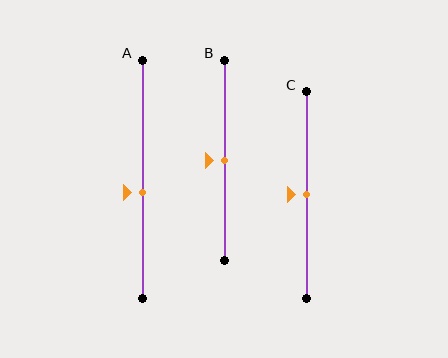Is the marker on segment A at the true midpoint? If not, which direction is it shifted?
No, the marker on segment A is shifted downward by about 6% of the segment length.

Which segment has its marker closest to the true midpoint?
Segment B has its marker closest to the true midpoint.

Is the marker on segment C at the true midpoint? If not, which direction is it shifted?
Yes, the marker on segment C is at the true midpoint.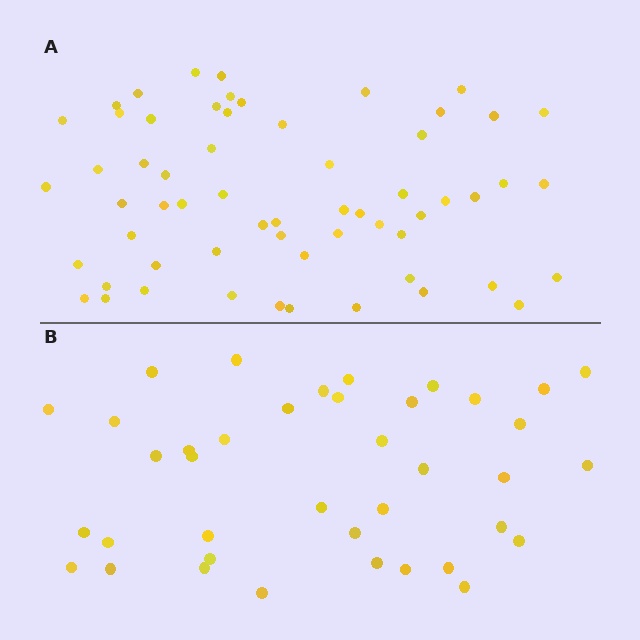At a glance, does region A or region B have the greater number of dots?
Region A (the top region) has more dots.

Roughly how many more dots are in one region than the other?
Region A has approximately 20 more dots than region B.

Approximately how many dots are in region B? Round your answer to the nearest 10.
About 40 dots. (The exact count is 39, which rounds to 40.)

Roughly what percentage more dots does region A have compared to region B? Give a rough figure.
About 55% more.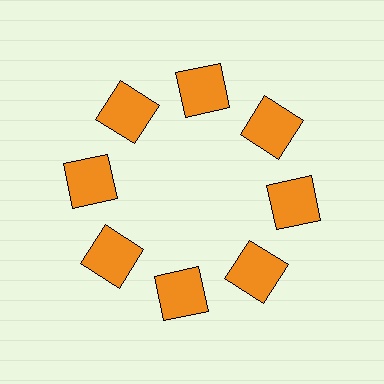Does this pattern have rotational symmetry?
Yes, this pattern has 8-fold rotational symmetry. It looks the same after rotating 45 degrees around the center.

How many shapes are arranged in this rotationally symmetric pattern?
There are 8 shapes, arranged in 8 groups of 1.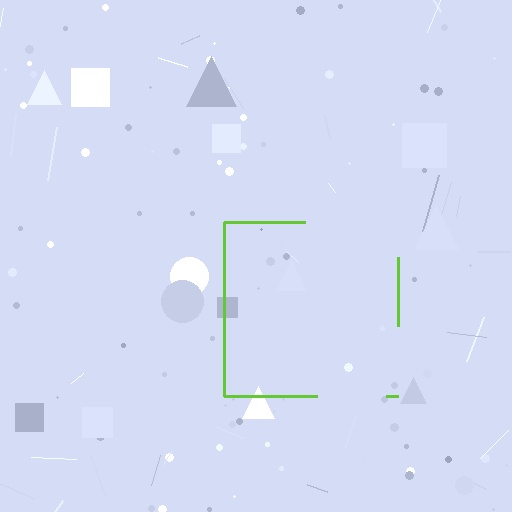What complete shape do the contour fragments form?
The contour fragments form a square.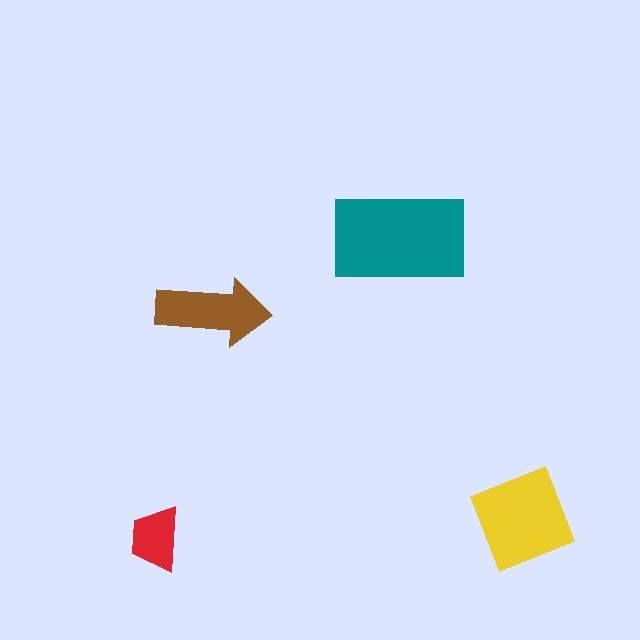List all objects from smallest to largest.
The red trapezoid, the brown arrow, the yellow square, the teal rectangle.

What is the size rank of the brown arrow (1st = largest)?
3rd.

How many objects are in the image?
There are 4 objects in the image.